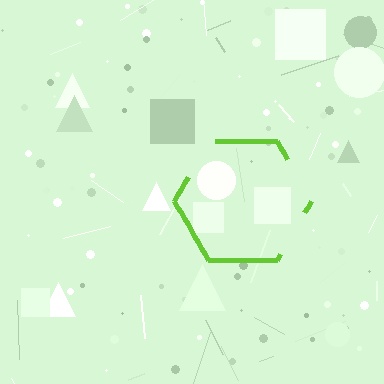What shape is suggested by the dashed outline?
The dashed outline suggests a hexagon.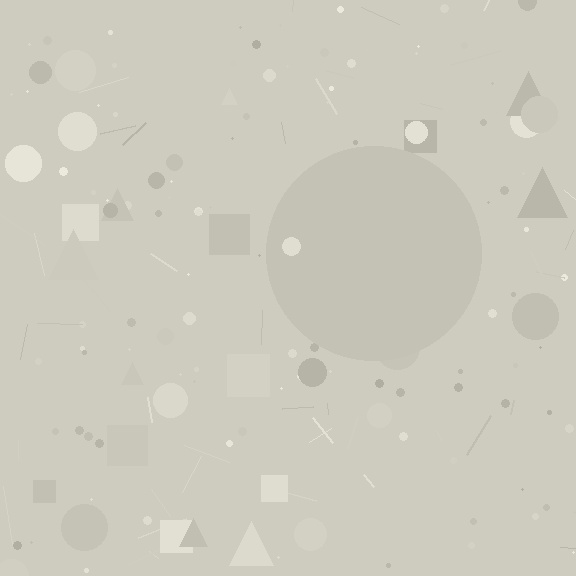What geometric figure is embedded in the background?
A circle is embedded in the background.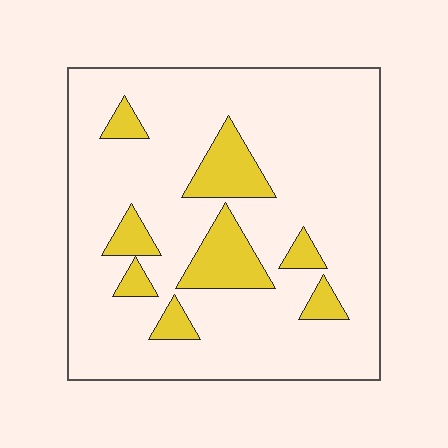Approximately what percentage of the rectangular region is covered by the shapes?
Approximately 15%.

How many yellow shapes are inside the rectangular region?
8.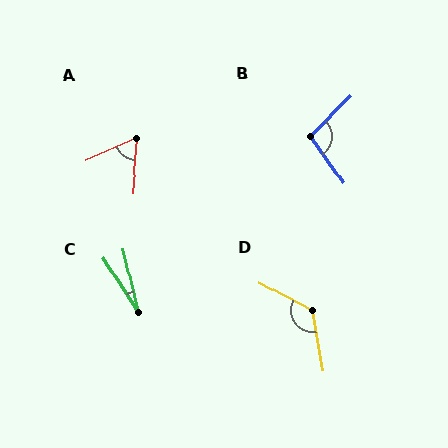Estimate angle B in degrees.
Approximately 101 degrees.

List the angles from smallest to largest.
C (19°), A (61°), B (101°), D (128°).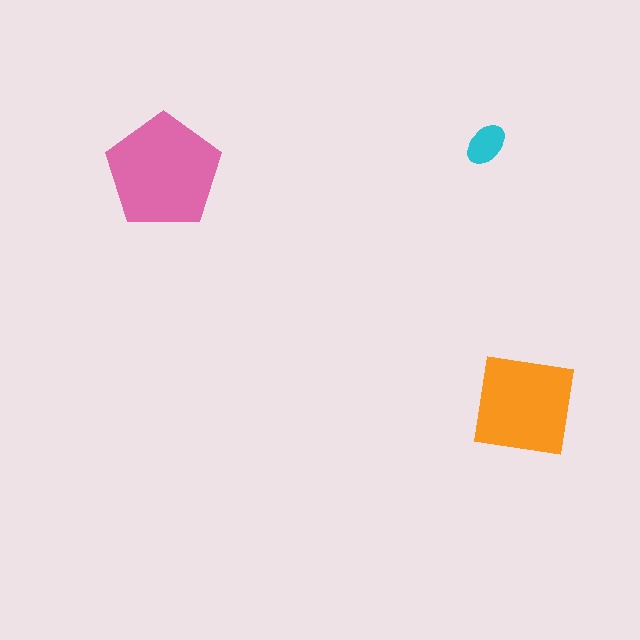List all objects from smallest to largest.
The cyan ellipse, the orange square, the pink pentagon.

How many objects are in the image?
There are 3 objects in the image.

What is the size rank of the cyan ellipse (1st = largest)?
3rd.